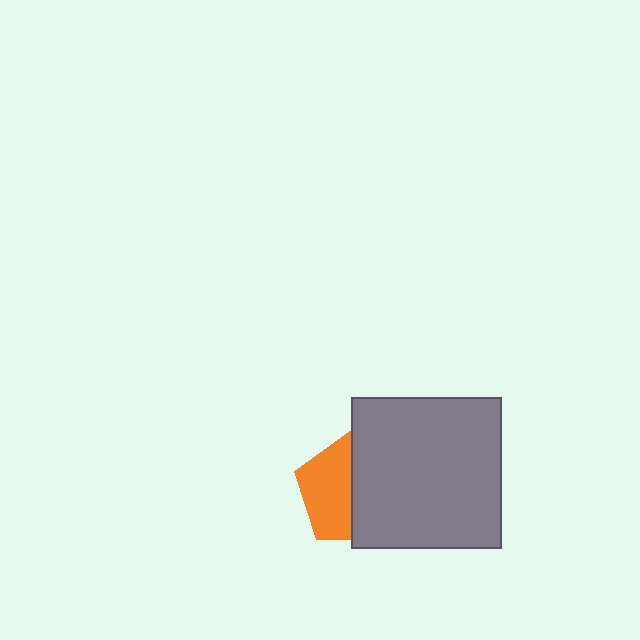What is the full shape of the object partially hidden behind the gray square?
The partially hidden object is an orange pentagon.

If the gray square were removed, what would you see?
You would see the complete orange pentagon.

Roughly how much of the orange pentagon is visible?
About half of it is visible (roughly 49%).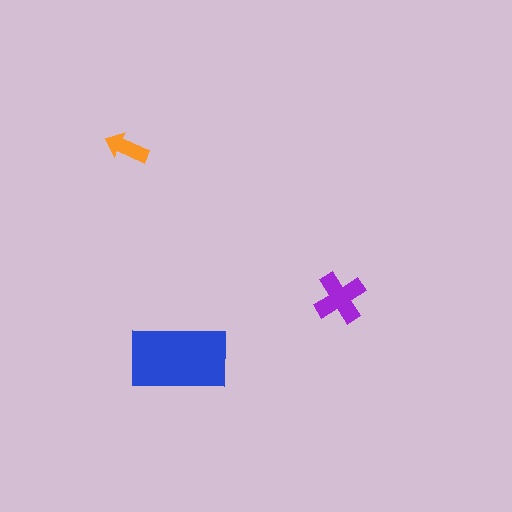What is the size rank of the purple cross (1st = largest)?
2nd.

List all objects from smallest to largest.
The orange arrow, the purple cross, the blue rectangle.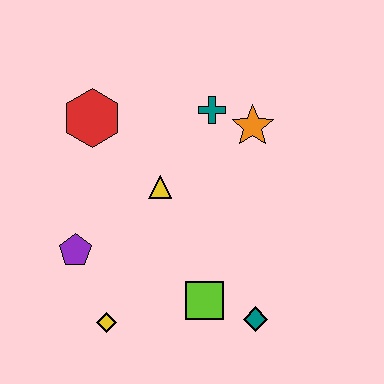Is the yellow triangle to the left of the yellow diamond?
No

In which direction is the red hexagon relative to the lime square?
The red hexagon is above the lime square.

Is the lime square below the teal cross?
Yes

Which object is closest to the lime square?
The teal diamond is closest to the lime square.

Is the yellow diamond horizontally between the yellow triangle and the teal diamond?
No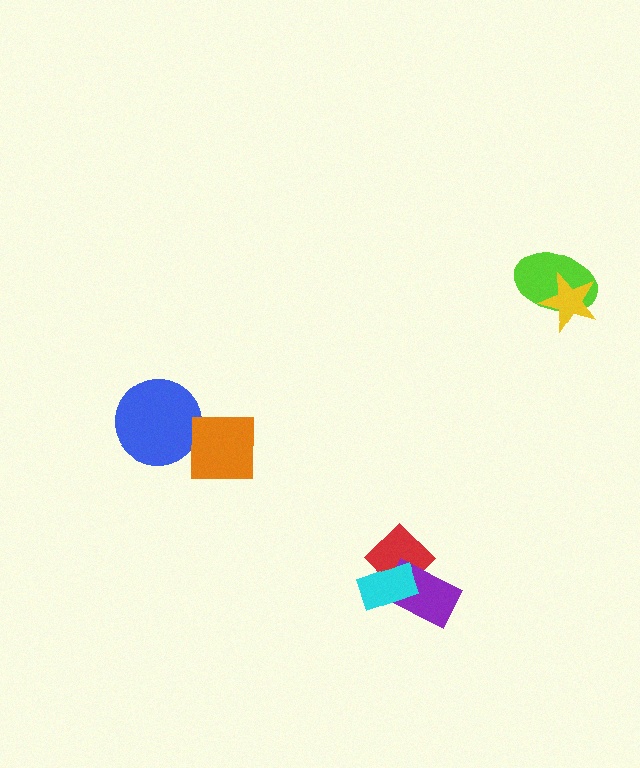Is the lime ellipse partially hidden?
Yes, it is partially covered by another shape.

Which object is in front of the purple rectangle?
The cyan rectangle is in front of the purple rectangle.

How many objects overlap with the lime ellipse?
1 object overlaps with the lime ellipse.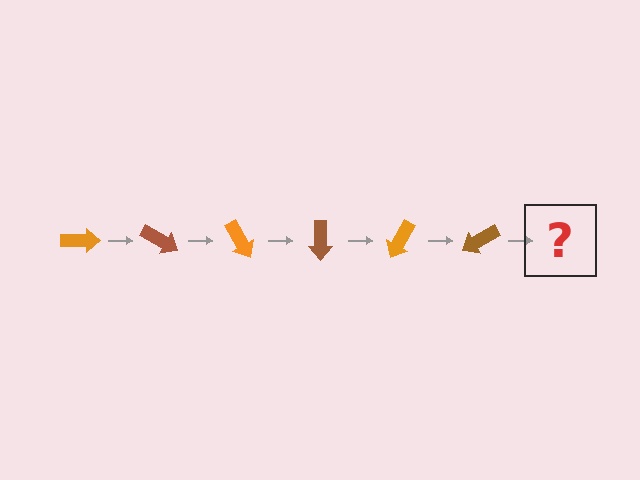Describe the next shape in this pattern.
It should be an orange arrow, rotated 180 degrees from the start.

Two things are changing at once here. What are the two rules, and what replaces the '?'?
The two rules are that it rotates 30 degrees each step and the color cycles through orange and brown. The '?' should be an orange arrow, rotated 180 degrees from the start.